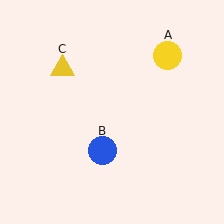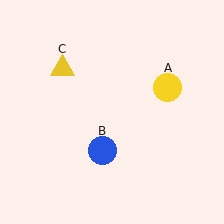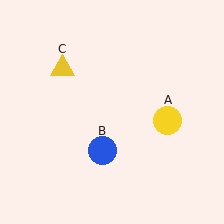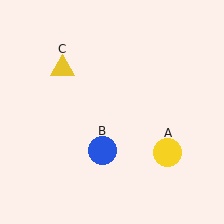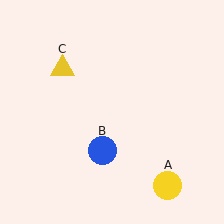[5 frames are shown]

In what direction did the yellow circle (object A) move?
The yellow circle (object A) moved down.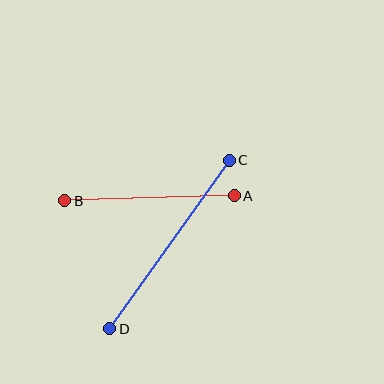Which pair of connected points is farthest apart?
Points C and D are farthest apart.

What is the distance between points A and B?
The distance is approximately 169 pixels.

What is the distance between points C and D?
The distance is approximately 207 pixels.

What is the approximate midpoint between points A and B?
The midpoint is at approximately (149, 198) pixels.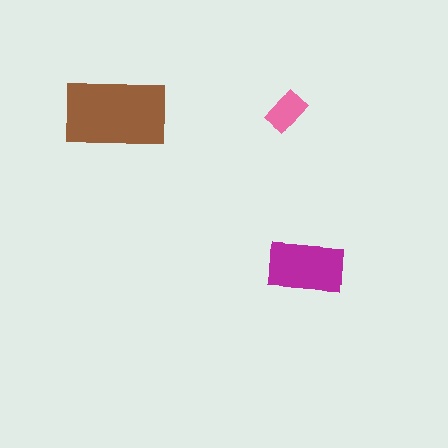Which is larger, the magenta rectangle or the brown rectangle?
The brown one.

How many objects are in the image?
There are 3 objects in the image.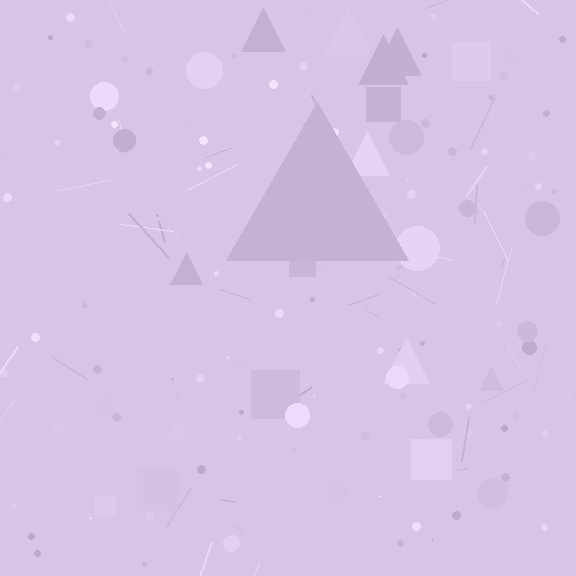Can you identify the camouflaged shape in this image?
The camouflaged shape is a triangle.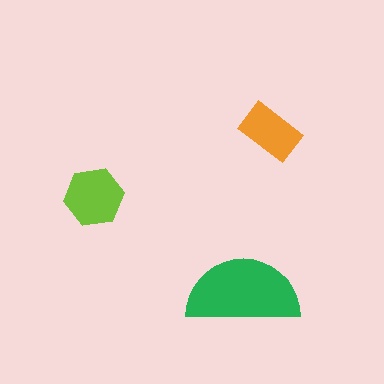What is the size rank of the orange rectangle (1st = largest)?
3rd.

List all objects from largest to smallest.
The green semicircle, the lime hexagon, the orange rectangle.